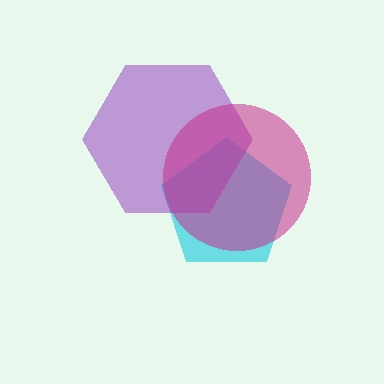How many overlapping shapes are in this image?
There are 3 overlapping shapes in the image.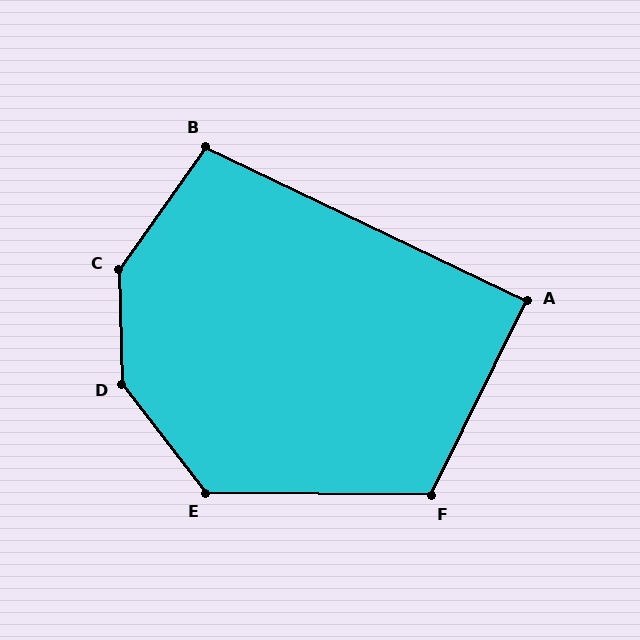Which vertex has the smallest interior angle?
A, at approximately 89 degrees.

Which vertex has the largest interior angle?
D, at approximately 145 degrees.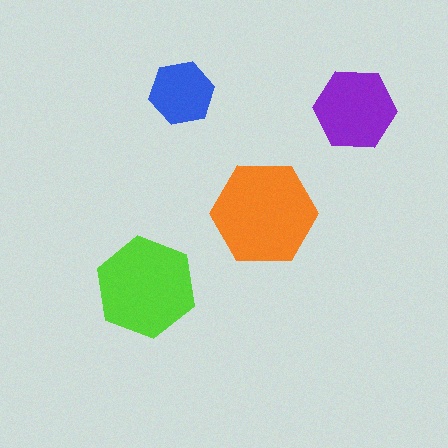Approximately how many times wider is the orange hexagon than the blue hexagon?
About 1.5 times wider.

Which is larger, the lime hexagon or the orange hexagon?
The orange one.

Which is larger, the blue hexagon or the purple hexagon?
The purple one.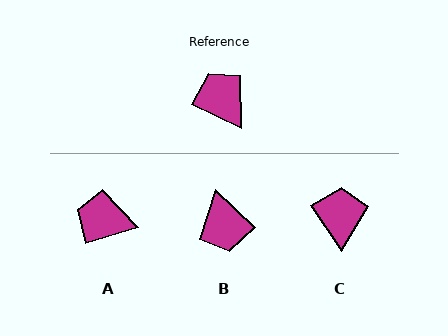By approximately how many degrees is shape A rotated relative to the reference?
Approximately 42 degrees counter-clockwise.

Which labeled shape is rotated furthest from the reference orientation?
B, about 162 degrees away.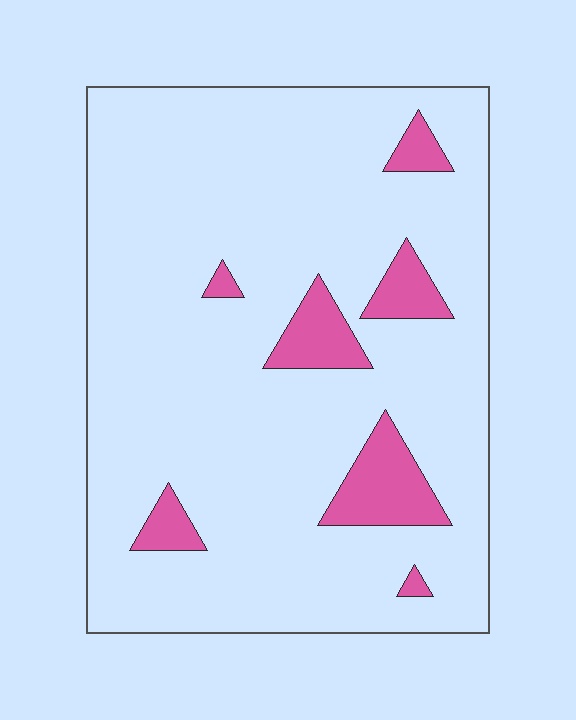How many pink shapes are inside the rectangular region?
7.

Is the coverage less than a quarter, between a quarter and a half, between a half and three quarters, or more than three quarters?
Less than a quarter.